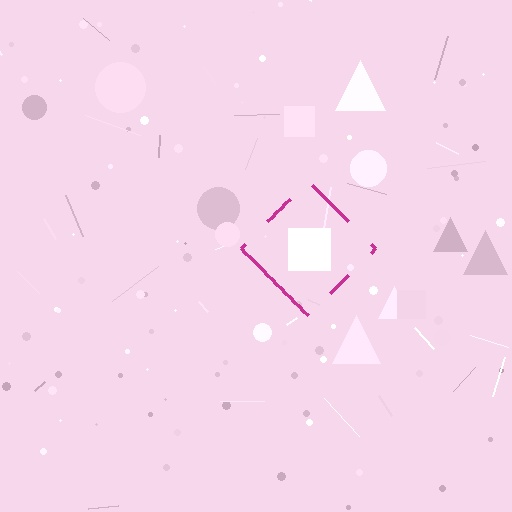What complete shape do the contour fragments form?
The contour fragments form a diamond.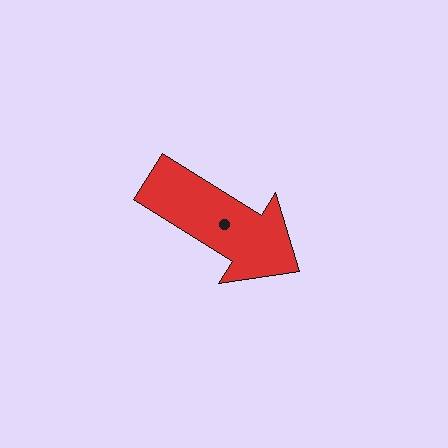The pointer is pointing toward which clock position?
Roughly 4 o'clock.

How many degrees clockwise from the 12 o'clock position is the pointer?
Approximately 122 degrees.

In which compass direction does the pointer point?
Southeast.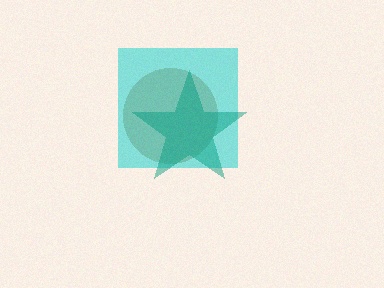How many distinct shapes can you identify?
There are 3 distinct shapes: a brown circle, a cyan square, a teal star.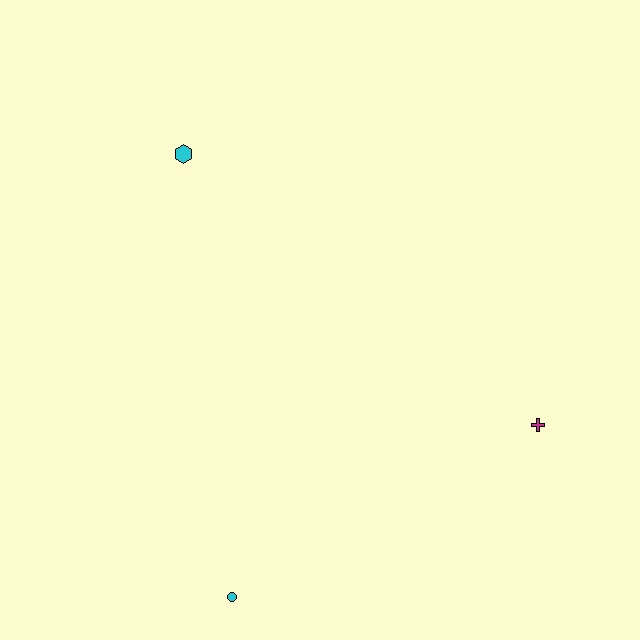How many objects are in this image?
There are 3 objects.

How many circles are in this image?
There is 1 circle.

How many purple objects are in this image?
There are no purple objects.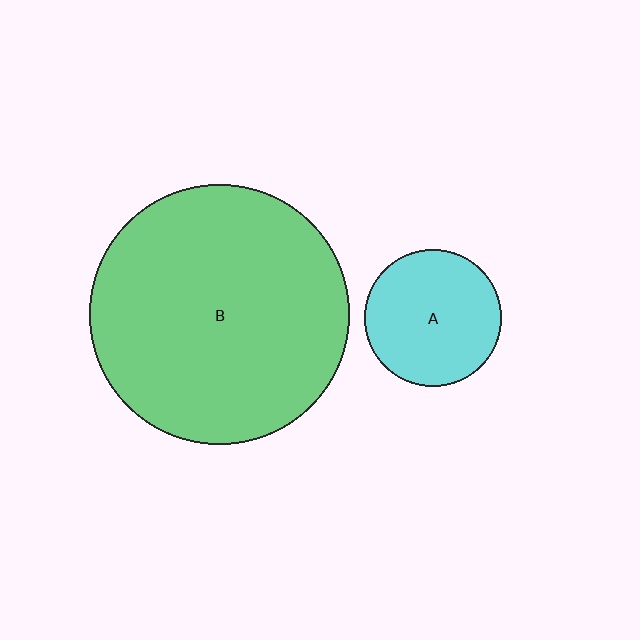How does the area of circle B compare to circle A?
Approximately 3.6 times.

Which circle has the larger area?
Circle B (green).